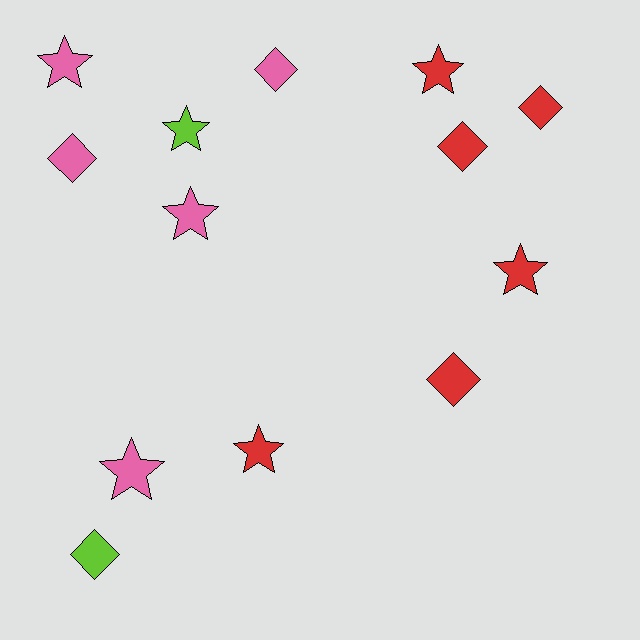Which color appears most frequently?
Red, with 6 objects.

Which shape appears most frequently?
Star, with 7 objects.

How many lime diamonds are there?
There is 1 lime diamond.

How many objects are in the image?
There are 13 objects.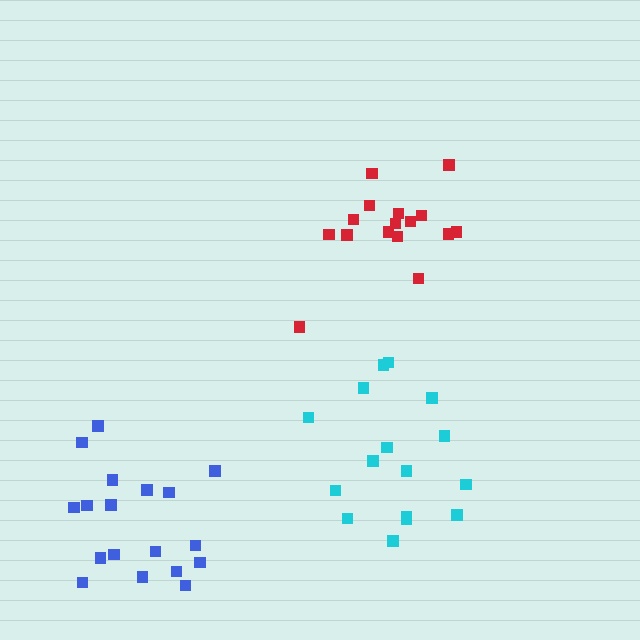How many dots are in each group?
Group 1: 18 dots, Group 2: 16 dots, Group 3: 16 dots (50 total).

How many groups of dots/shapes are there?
There are 3 groups.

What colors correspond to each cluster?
The clusters are colored: blue, cyan, red.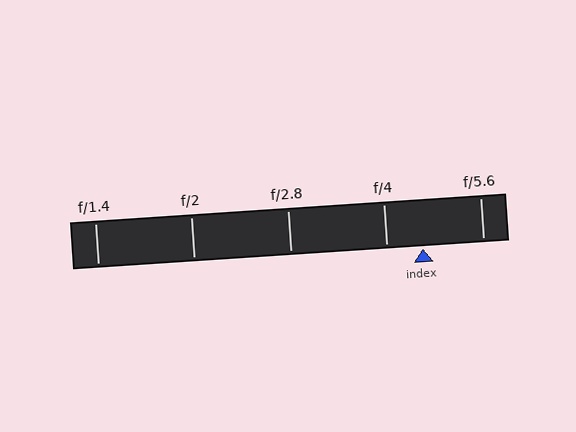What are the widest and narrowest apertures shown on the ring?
The widest aperture shown is f/1.4 and the narrowest is f/5.6.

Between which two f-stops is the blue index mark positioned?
The index mark is between f/4 and f/5.6.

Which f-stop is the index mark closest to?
The index mark is closest to f/4.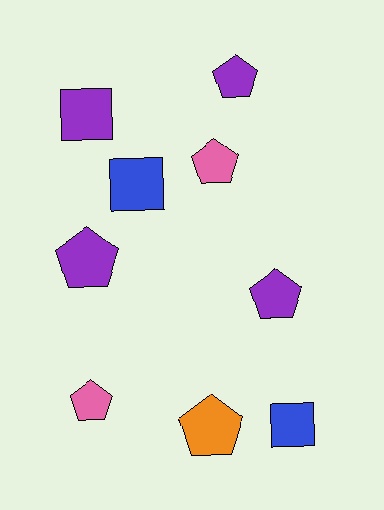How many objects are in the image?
There are 9 objects.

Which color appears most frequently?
Purple, with 4 objects.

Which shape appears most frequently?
Pentagon, with 6 objects.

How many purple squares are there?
There is 1 purple square.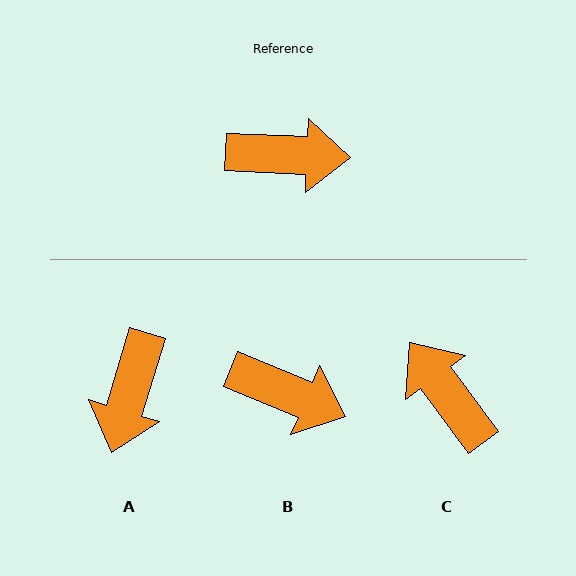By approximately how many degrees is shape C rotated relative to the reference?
Approximately 129 degrees counter-clockwise.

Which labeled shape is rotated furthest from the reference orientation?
C, about 129 degrees away.